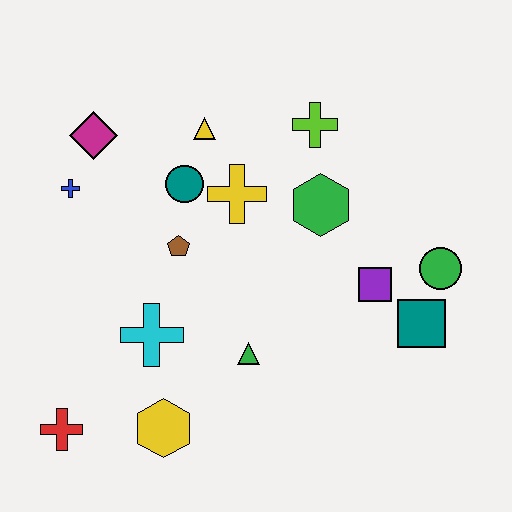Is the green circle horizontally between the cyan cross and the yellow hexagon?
No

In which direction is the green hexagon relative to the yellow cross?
The green hexagon is to the right of the yellow cross.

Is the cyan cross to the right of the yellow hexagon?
No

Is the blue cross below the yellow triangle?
Yes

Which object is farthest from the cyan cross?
The green circle is farthest from the cyan cross.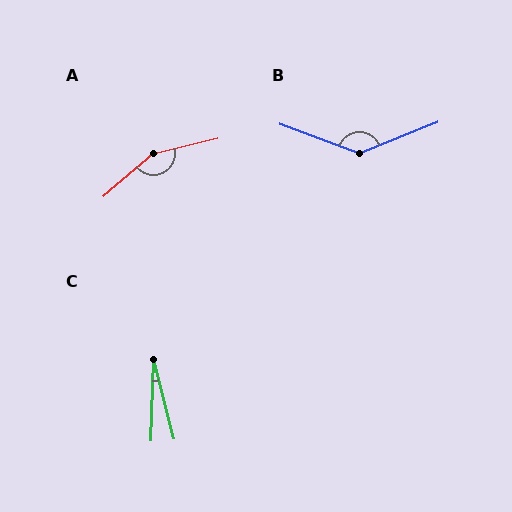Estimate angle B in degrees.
Approximately 138 degrees.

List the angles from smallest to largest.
C (17°), B (138°), A (153°).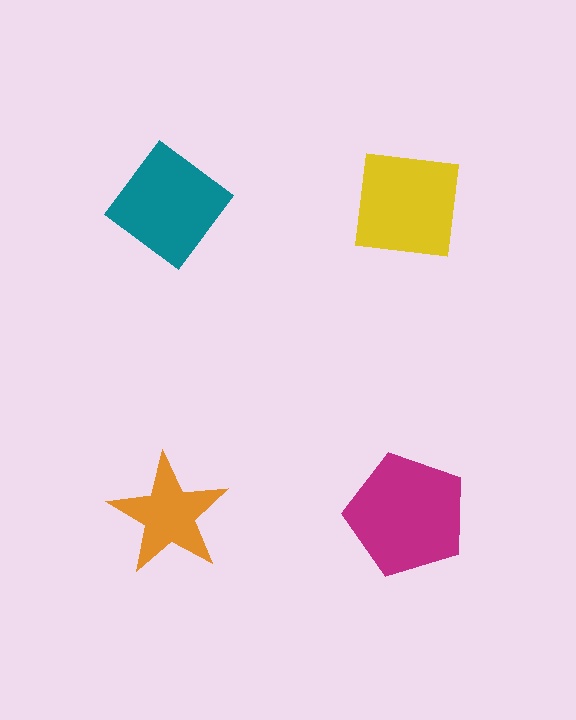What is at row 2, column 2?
A magenta pentagon.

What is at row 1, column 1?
A teal diamond.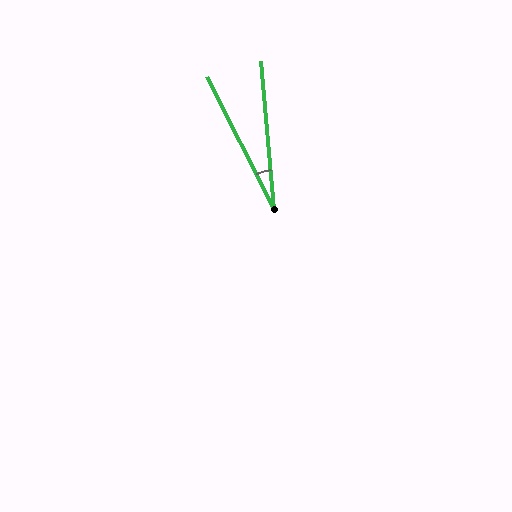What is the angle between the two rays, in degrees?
Approximately 22 degrees.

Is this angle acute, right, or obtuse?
It is acute.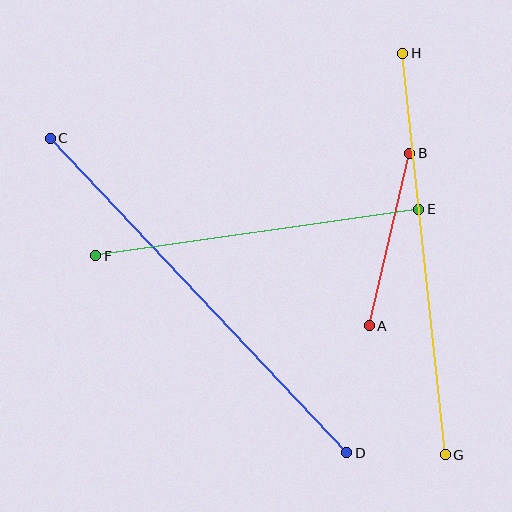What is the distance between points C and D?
The distance is approximately 432 pixels.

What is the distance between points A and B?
The distance is approximately 177 pixels.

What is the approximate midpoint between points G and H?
The midpoint is at approximately (424, 254) pixels.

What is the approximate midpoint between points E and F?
The midpoint is at approximately (257, 232) pixels.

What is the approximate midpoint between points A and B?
The midpoint is at approximately (390, 239) pixels.